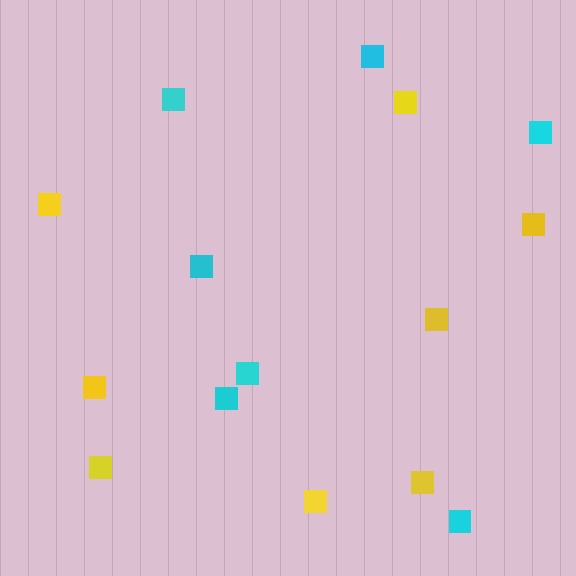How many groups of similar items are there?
There are 2 groups: one group of cyan squares (7) and one group of yellow squares (8).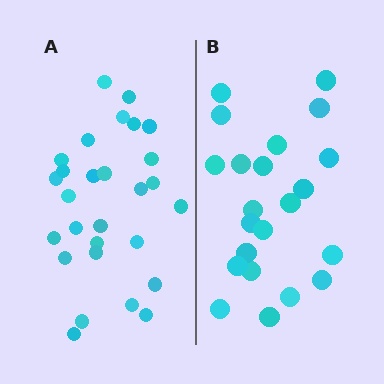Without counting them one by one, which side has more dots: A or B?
Region A (the left region) has more dots.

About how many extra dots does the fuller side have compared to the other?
Region A has about 6 more dots than region B.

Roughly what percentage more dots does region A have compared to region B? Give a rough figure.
About 25% more.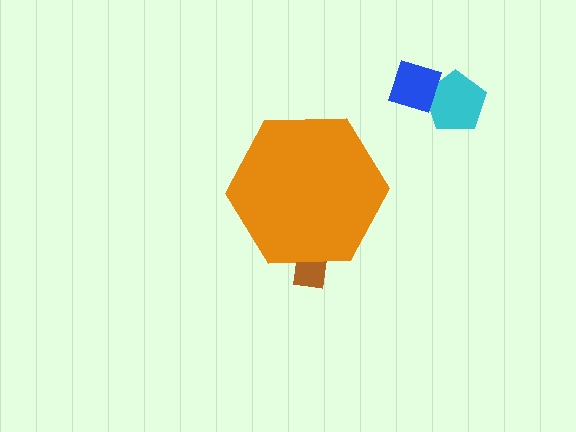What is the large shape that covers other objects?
An orange hexagon.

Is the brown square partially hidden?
Yes, the brown square is partially hidden behind the orange hexagon.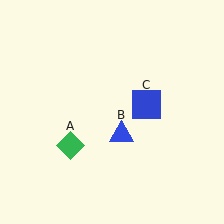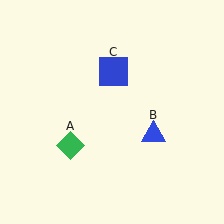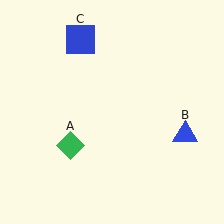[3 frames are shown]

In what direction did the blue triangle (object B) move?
The blue triangle (object B) moved right.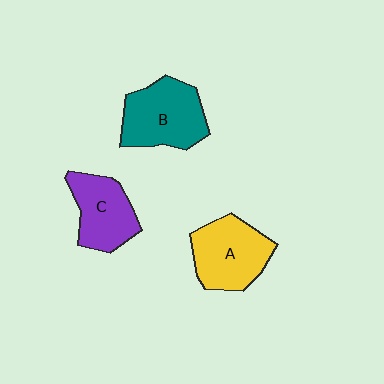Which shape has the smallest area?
Shape C (purple).